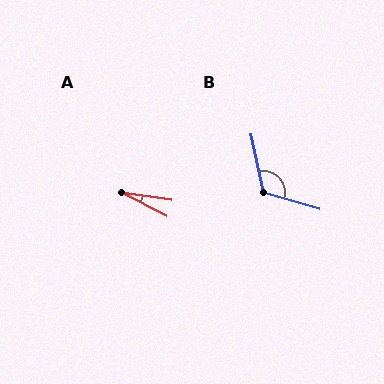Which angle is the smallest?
A, at approximately 18 degrees.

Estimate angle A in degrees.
Approximately 18 degrees.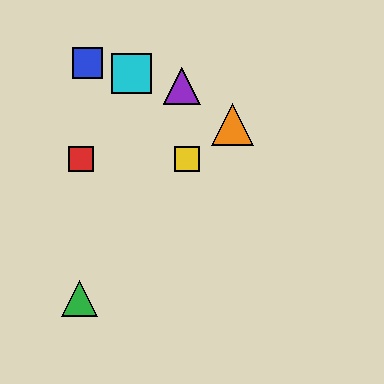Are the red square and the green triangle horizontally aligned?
No, the red square is at y≈159 and the green triangle is at y≈298.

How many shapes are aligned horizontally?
2 shapes (the red square, the yellow square) are aligned horizontally.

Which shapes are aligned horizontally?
The red square, the yellow square are aligned horizontally.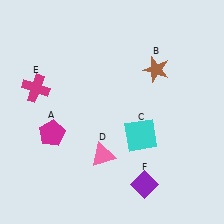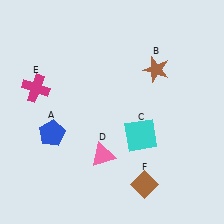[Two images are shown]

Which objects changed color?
A changed from magenta to blue. F changed from purple to brown.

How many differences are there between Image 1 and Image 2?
There are 2 differences between the two images.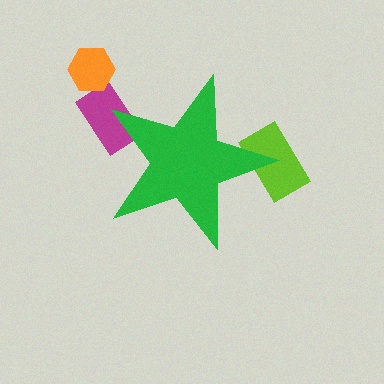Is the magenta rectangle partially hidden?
Yes, the magenta rectangle is partially hidden behind the green star.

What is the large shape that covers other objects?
A green star.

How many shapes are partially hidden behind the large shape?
2 shapes are partially hidden.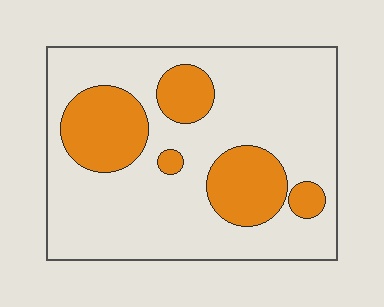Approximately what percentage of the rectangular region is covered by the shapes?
Approximately 25%.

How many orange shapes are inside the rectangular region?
5.